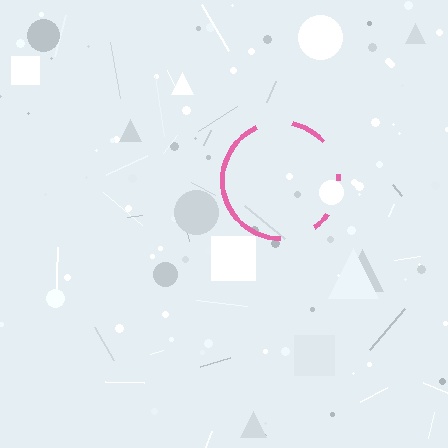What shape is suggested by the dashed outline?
The dashed outline suggests a circle.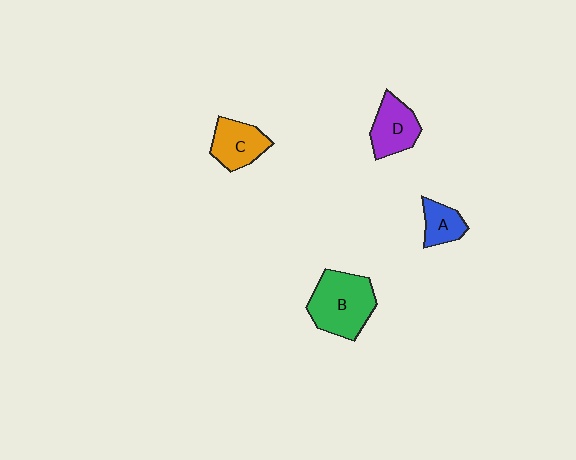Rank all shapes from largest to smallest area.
From largest to smallest: B (green), C (orange), D (purple), A (blue).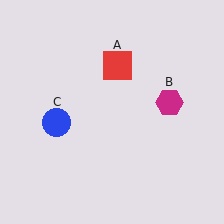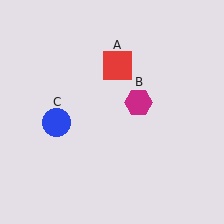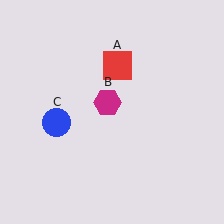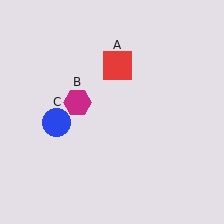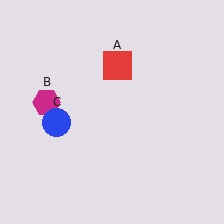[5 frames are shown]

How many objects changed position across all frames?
1 object changed position: magenta hexagon (object B).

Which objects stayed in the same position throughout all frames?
Red square (object A) and blue circle (object C) remained stationary.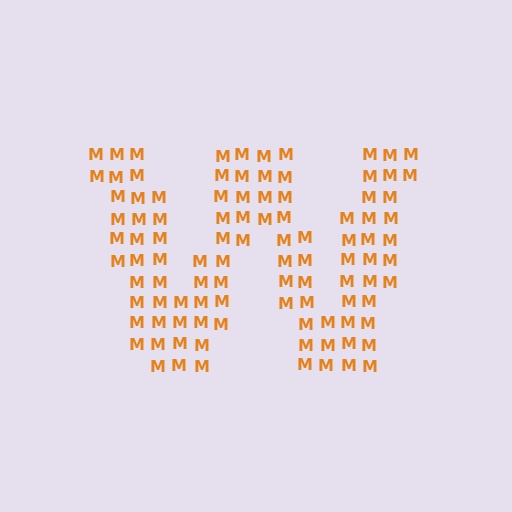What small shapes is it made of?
It is made of small letter M's.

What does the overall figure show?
The overall figure shows the letter W.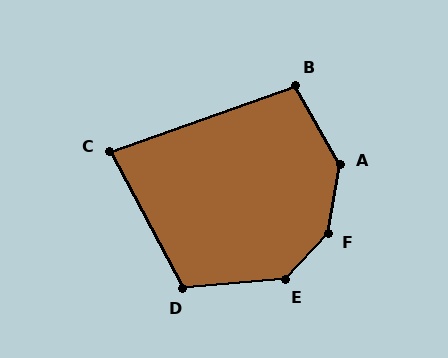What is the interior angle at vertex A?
Approximately 140 degrees (obtuse).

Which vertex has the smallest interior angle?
C, at approximately 82 degrees.